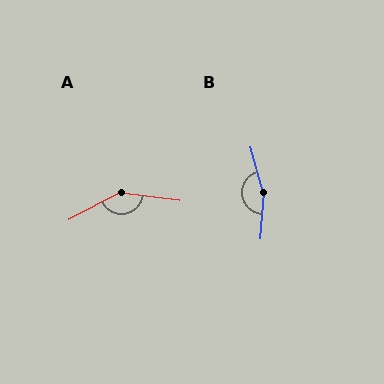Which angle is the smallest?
A, at approximately 146 degrees.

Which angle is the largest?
B, at approximately 160 degrees.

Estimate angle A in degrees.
Approximately 146 degrees.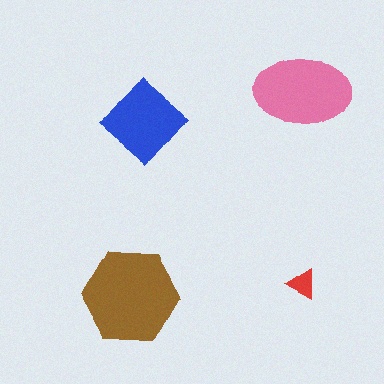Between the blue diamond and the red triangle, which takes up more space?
The blue diamond.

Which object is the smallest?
The red triangle.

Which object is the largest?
The brown hexagon.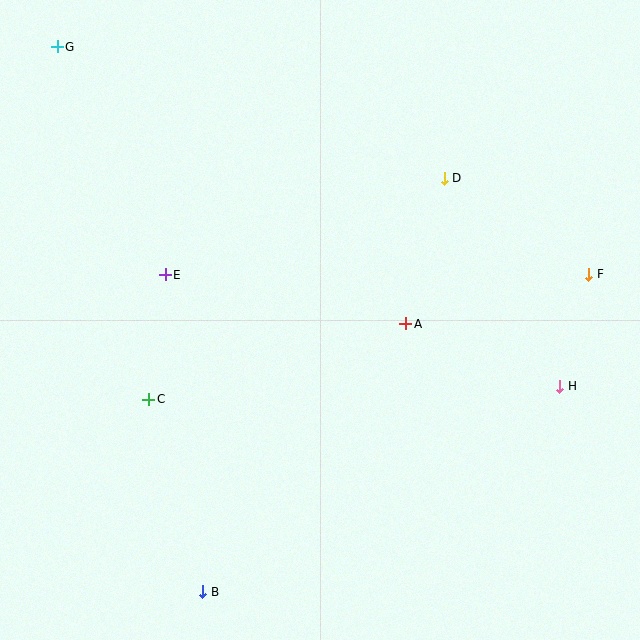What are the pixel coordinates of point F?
Point F is at (589, 274).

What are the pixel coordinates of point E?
Point E is at (165, 275).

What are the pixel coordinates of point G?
Point G is at (57, 47).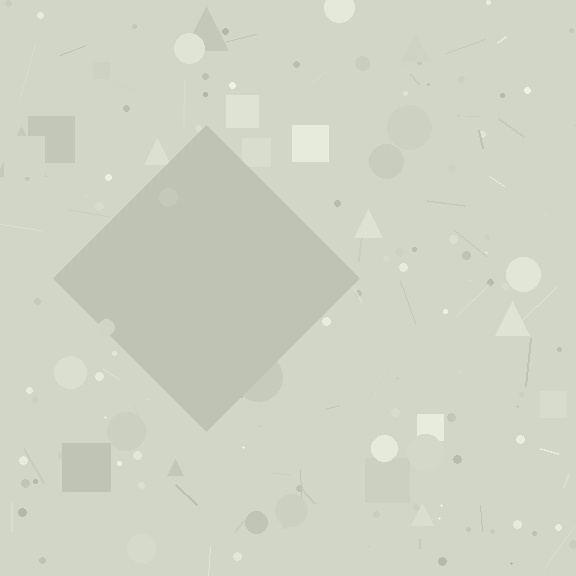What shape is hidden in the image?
A diamond is hidden in the image.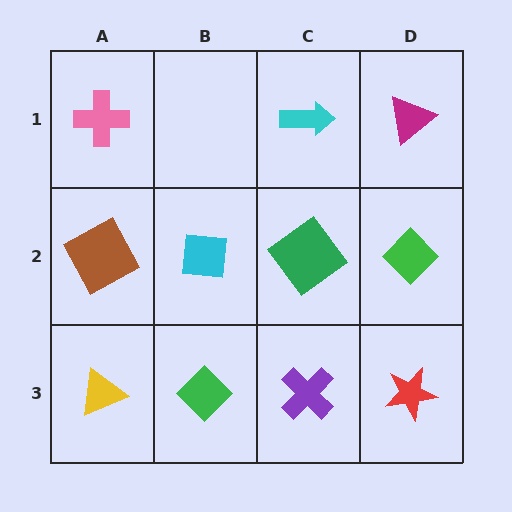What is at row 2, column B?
A cyan square.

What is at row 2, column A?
A brown square.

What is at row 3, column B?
A green diamond.